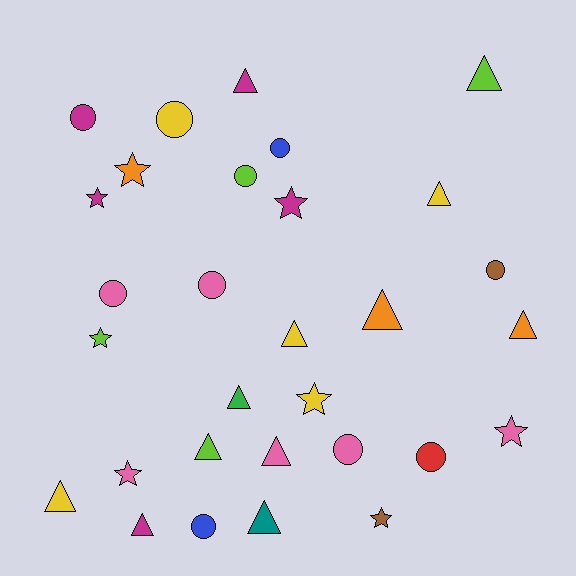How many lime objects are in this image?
There are 4 lime objects.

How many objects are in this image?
There are 30 objects.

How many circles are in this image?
There are 10 circles.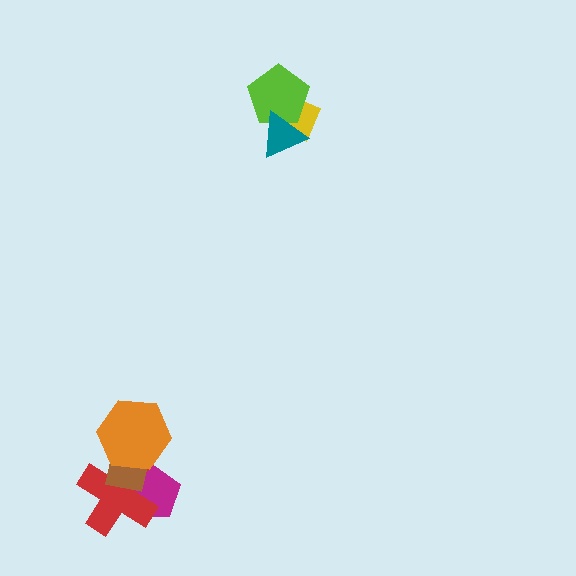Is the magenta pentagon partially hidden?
Yes, it is partially covered by another shape.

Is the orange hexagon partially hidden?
No, no other shape covers it.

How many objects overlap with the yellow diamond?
2 objects overlap with the yellow diamond.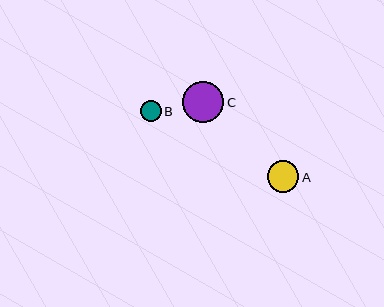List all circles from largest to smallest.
From largest to smallest: C, A, B.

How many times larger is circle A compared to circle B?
Circle A is approximately 1.6 times the size of circle B.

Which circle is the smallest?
Circle B is the smallest with a size of approximately 20 pixels.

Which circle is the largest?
Circle C is the largest with a size of approximately 41 pixels.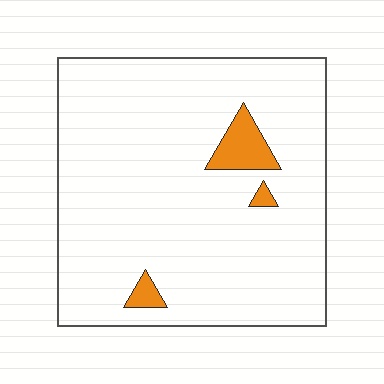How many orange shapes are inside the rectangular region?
3.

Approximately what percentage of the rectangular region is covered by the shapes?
Approximately 5%.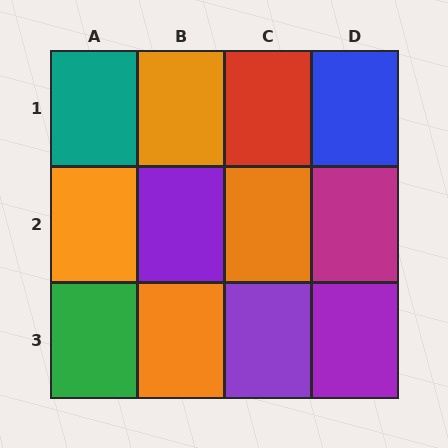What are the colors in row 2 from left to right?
Orange, purple, orange, magenta.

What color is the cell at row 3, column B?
Orange.